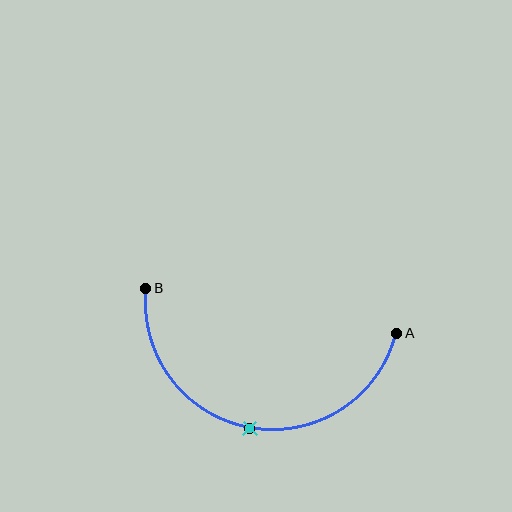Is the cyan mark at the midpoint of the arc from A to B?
Yes. The cyan mark lies on the arc at equal arc-length from both A and B — it is the arc midpoint.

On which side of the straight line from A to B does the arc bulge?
The arc bulges below the straight line connecting A and B.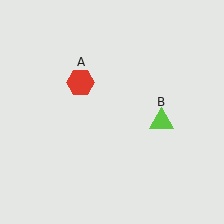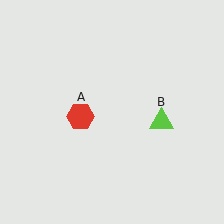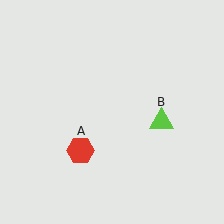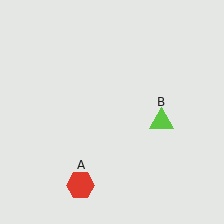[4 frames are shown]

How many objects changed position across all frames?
1 object changed position: red hexagon (object A).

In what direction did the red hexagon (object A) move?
The red hexagon (object A) moved down.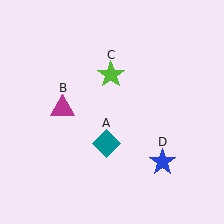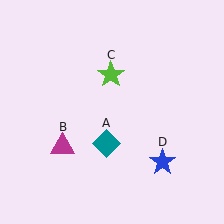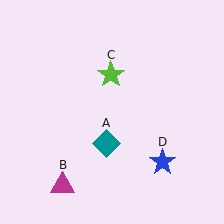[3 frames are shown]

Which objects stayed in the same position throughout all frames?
Teal diamond (object A) and lime star (object C) and blue star (object D) remained stationary.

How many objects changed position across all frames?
1 object changed position: magenta triangle (object B).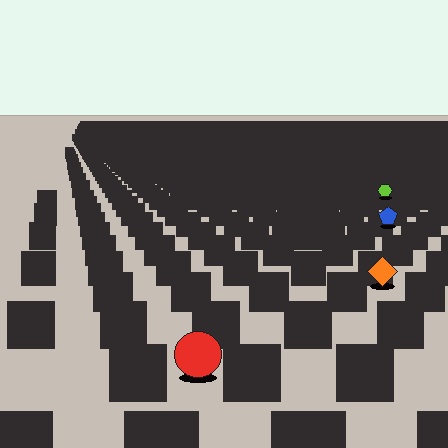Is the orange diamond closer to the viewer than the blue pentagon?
Yes. The orange diamond is closer — you can tell from the texture gradient: the ground texture is coarser near it.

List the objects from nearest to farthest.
From nearest to farthest: the red circle, the orange diamond, the blue pentagon, the lime hexagon.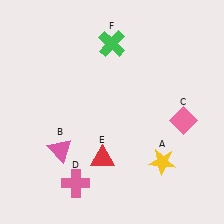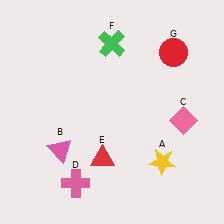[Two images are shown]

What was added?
A red circle (G) was added in Image 2.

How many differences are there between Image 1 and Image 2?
There is 1 difference between the two images.